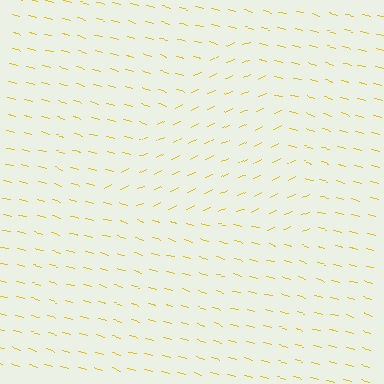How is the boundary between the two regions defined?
The boundary is defined purely by a change in line orientation (approximately 40 degrees difference). All lines are the same color and thickness.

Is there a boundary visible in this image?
Yes, there is a texture boundary formed by a change in line orientation.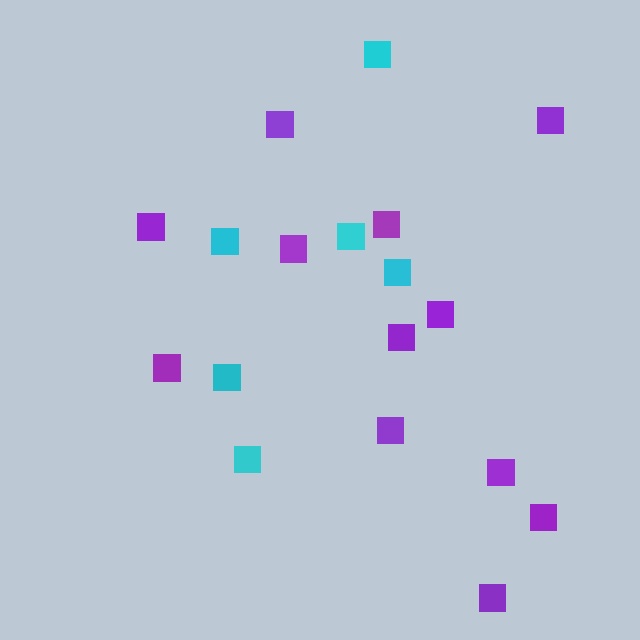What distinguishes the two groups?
There are 2 groups: one group of purple squares (12) and one group of cyan squares (6).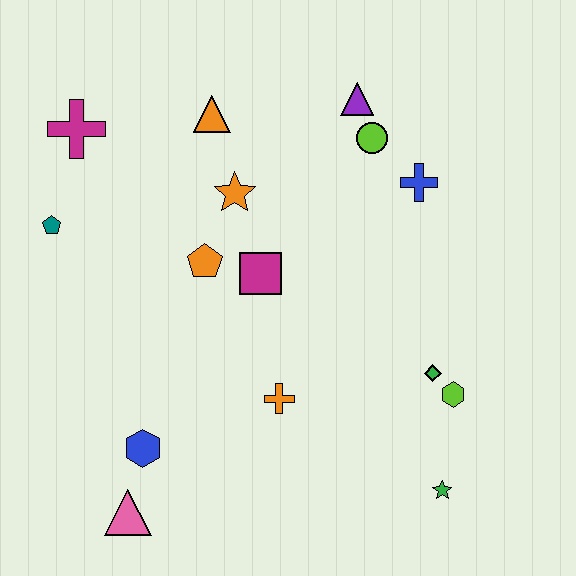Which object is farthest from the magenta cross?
The green star is farthest from the magenta cross.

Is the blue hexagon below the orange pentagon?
Yes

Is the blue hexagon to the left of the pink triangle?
No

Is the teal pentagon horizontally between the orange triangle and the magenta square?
No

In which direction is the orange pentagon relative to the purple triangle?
The orange pentagon is below the purple triangle.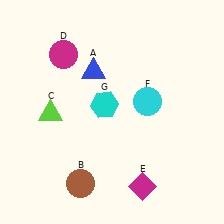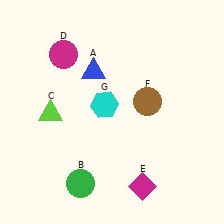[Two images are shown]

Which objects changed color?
B changed from brown to green. F changed from cyan to brown.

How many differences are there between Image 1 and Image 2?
There are 2 differences between the two images.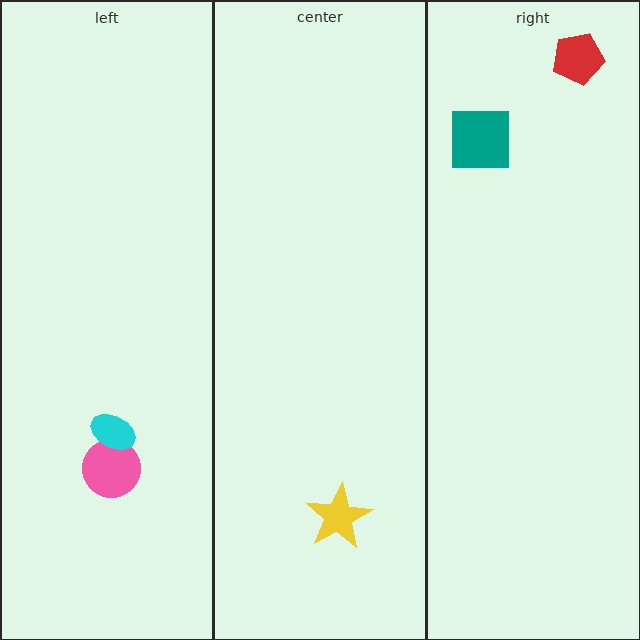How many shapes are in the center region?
1.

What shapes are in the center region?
The yellow star.